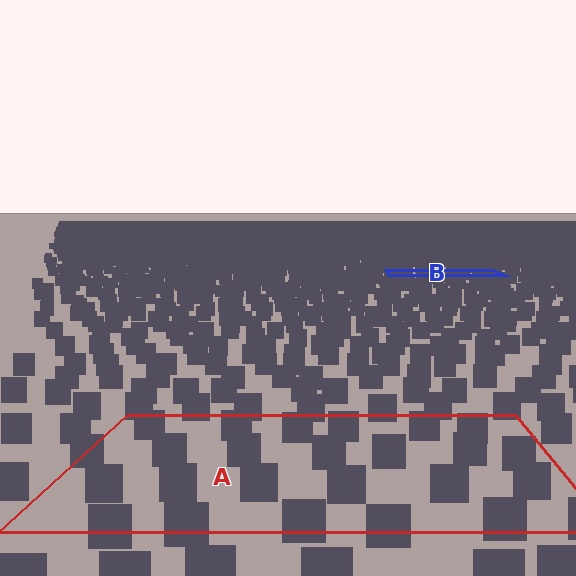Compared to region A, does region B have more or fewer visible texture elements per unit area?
Region B has more texture elements per unit area — they are packed more densely because it is farther away.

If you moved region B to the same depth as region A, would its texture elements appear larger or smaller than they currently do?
They would appear larger. At a closer depth, the same texture elements are projected at a bigger on-screen size.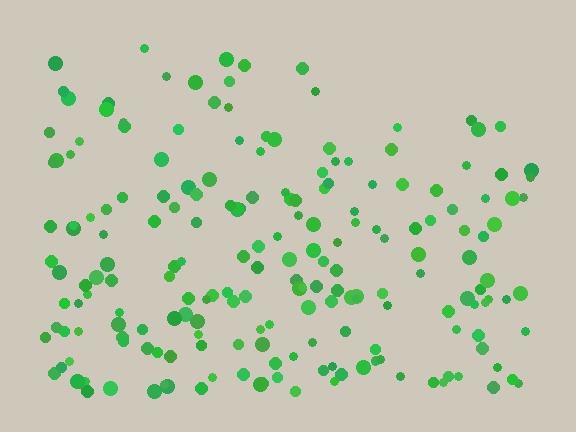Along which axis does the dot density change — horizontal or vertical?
Vertical.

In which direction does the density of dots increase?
From top to bottom, with the bottom side densest.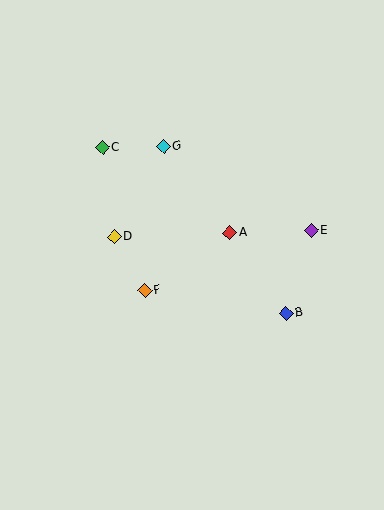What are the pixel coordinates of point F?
Point F is at (145, 291).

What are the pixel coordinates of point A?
Point A is at (230, 233).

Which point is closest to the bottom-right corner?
Point B is closest to the bottom-right corner.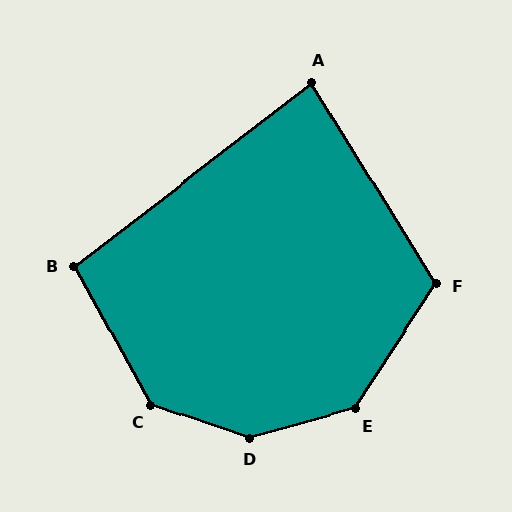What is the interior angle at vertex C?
Approximately 138 degrees (obtuse).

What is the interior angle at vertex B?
Approximately 99 degrees (obtuse).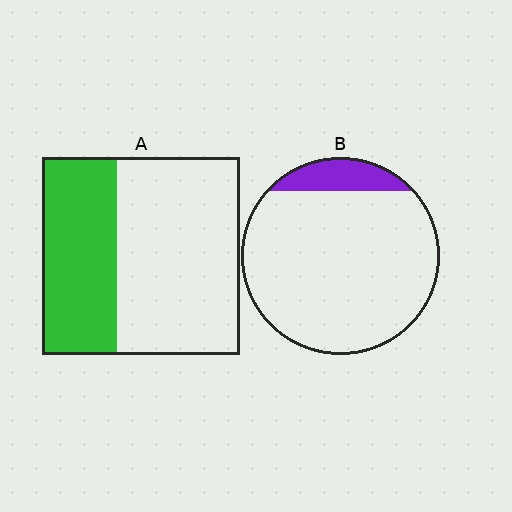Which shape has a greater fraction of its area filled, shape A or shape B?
Shape A.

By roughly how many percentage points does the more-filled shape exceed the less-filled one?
By roughly 25 percentage points (A over B).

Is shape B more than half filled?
No.